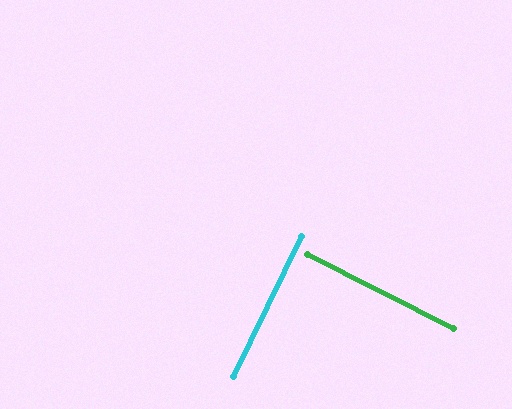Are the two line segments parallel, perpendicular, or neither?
Perpendicular — they meet at approximately 89°.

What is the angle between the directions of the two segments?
Approximately 89 degrees.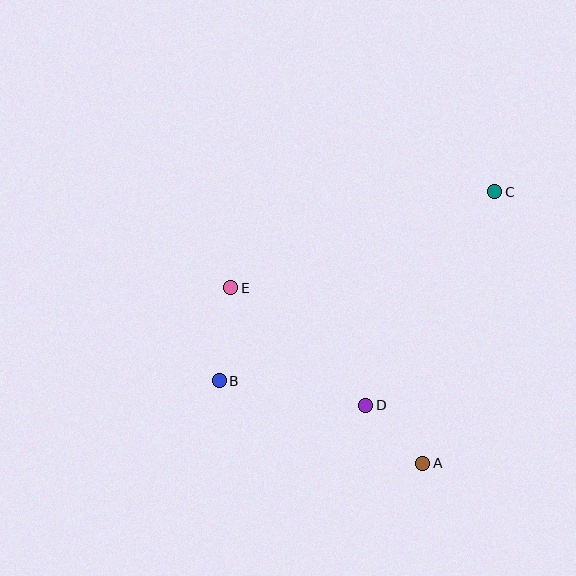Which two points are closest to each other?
Points A and D are closest to each other.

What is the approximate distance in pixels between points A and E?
The distance between A and E is approximately 260 pixels.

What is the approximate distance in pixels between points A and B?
The distance between A and B is approximately 220 pixels.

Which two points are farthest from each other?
Points B and C are farthest from each other.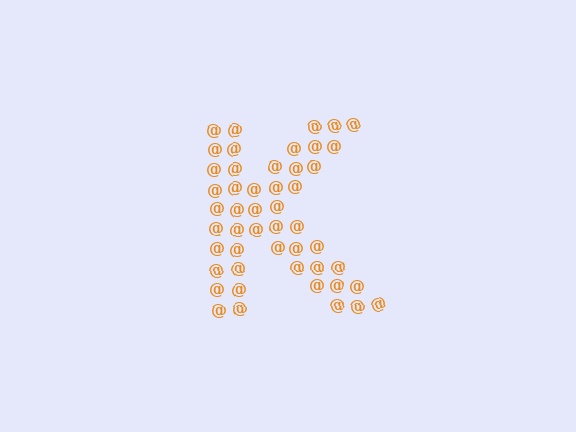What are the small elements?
The small elements are at signs.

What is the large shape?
The large shape is the letter K.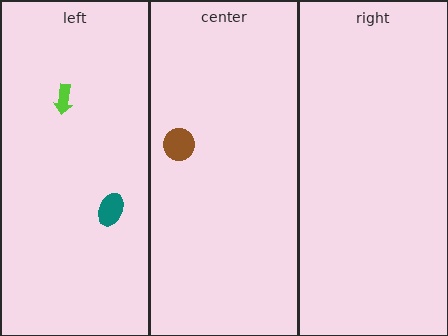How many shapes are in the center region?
1.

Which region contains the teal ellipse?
The left region.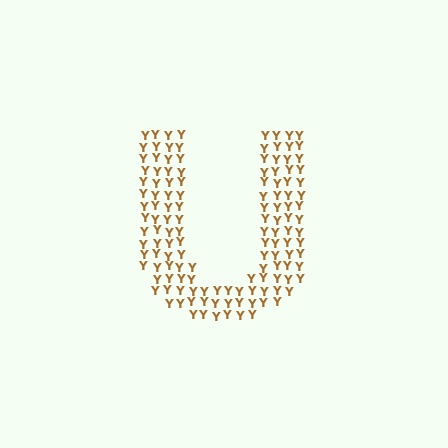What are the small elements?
The small elements are letter Y's.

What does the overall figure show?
The overall figure shows the letter U.